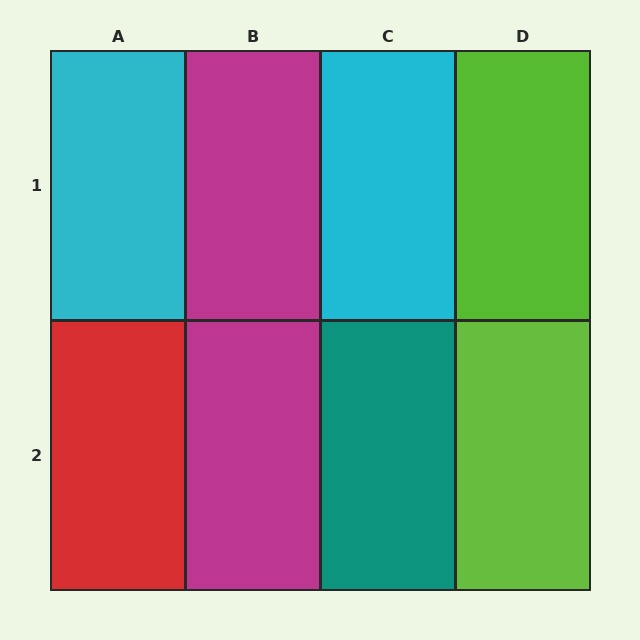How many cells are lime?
2 cells are lime.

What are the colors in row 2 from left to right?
Red, magenta, teal, lime.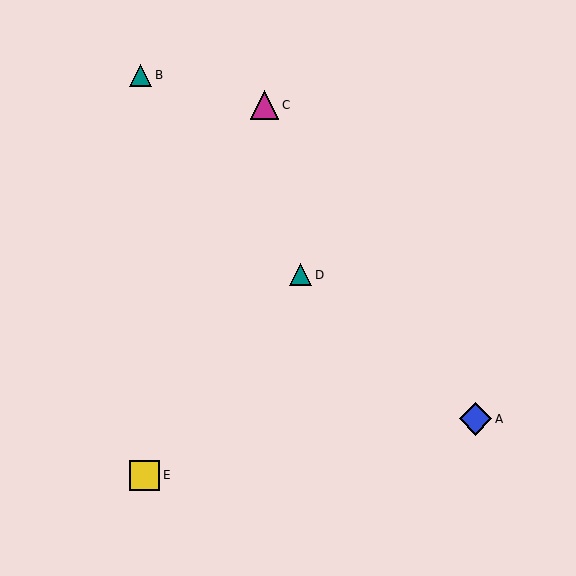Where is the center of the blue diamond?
The center of the blue diamond is at (476, 419).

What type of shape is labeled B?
Shape B is a teal triangle.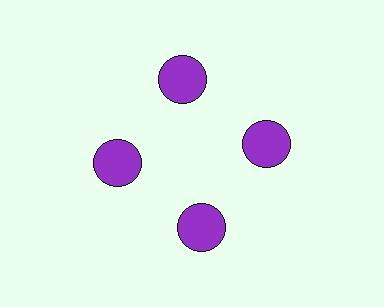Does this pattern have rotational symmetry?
Yes, this pattern has 4-fold rotational symmetry. It looks the same after rotating 90 degrees around the center.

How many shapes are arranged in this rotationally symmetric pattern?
There are 4 shapes, arranged in 4 groups of 1.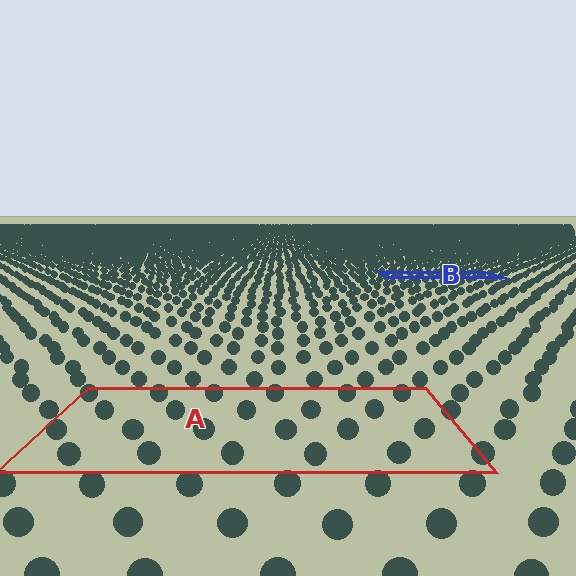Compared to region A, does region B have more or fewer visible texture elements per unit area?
Region B has more texture elements per unit area — they are packed more densely because it is farther away.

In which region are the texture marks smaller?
The texture marks are smaller in region B, because it is farther away.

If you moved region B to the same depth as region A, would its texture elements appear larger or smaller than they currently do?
They would appear larger. At a closer depth, the same texture elements are projected at a bigger on-screen size.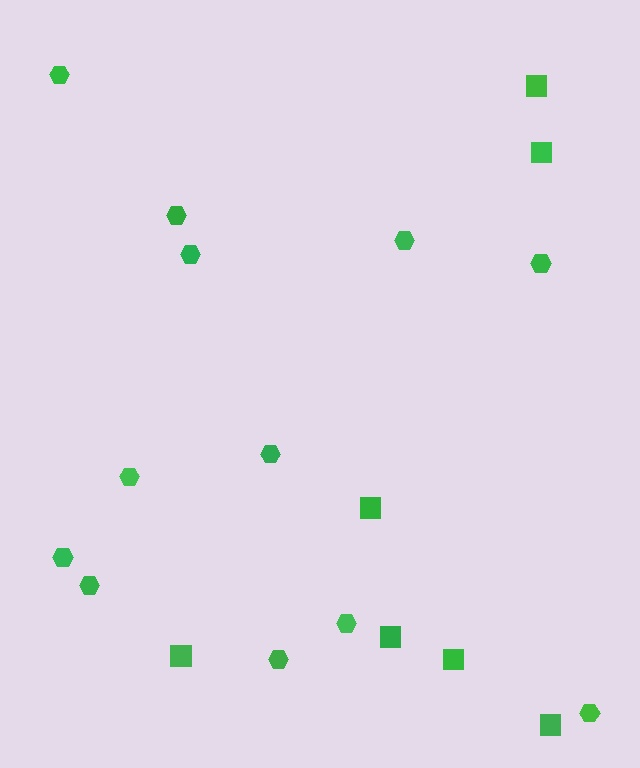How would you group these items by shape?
There are 2 groups: one group of squares (7) and one group of hexagons (12).